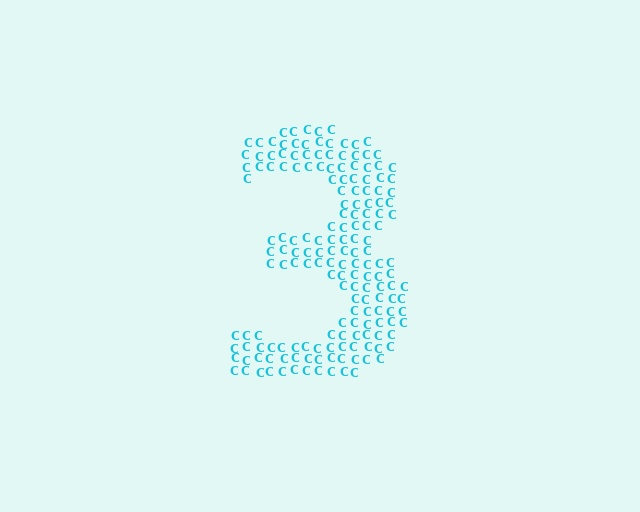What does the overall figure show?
The overall figure shows the digit 3.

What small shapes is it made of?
It is made of small letter C's.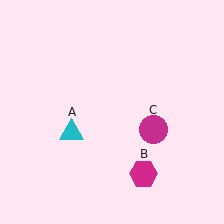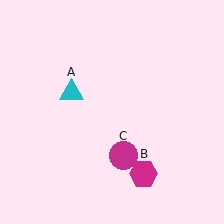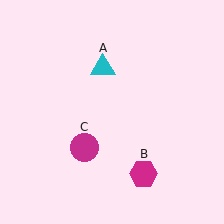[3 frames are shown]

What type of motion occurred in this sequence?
The cyan triangle (object A), magenta circle (object C) rotated clockwise around the center of the scene.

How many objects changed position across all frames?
2 objects changed position: cyan triangle (object A), magenta circle (object C).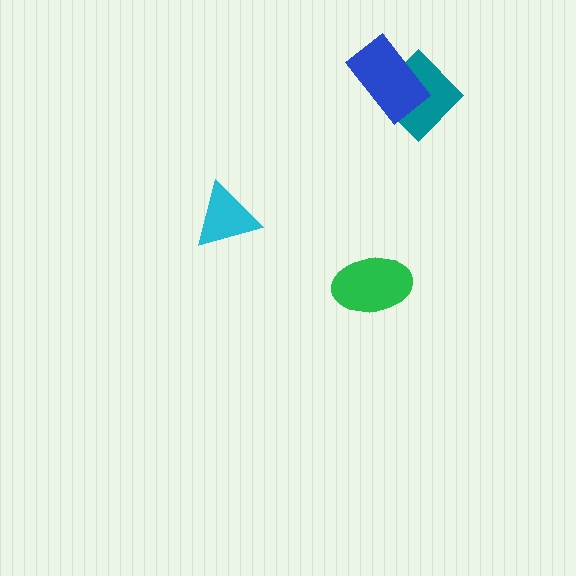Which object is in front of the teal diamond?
The blue rectangle is in front of the teal diamond.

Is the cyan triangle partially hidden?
No, no other shape covers it.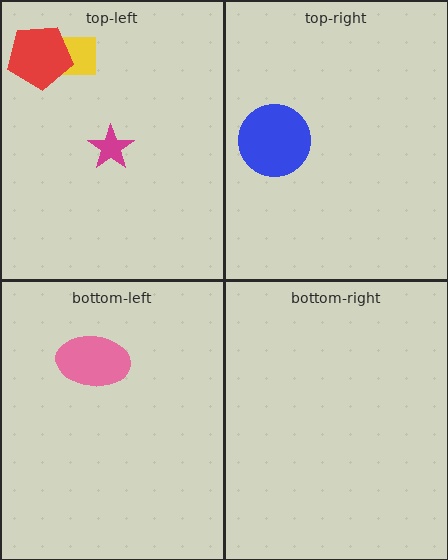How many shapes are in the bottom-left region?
1.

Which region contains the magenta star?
The top-left region.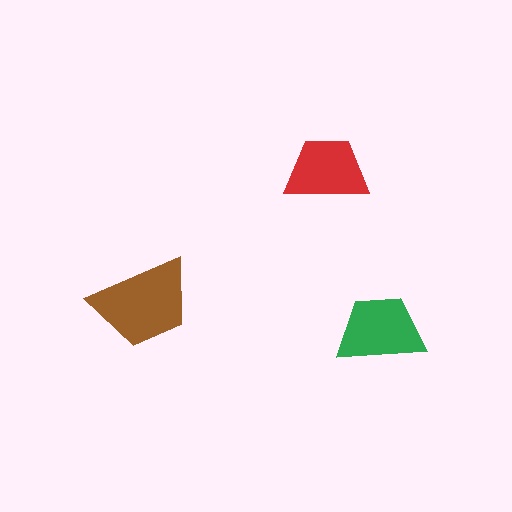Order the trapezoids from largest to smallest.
the brown one, the green one, the red one.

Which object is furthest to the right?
The green trapezoid is rightmost.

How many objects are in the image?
There are 3 objects in the image.